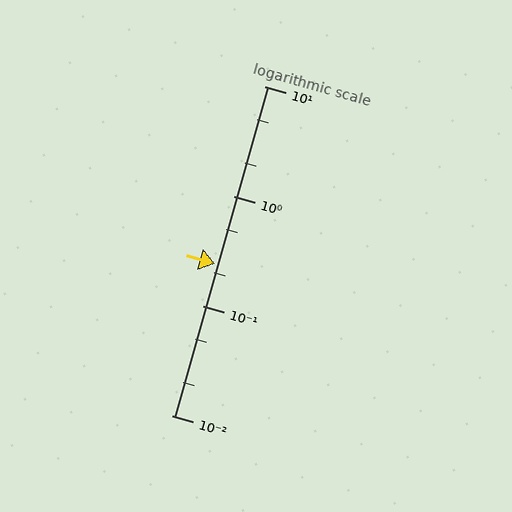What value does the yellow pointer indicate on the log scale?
The pointer indicates approximately 0.24.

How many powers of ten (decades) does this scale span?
The scale spans 3 decades, from 0.01 to 10.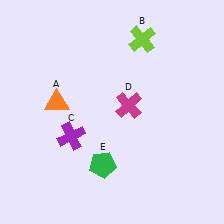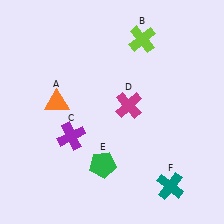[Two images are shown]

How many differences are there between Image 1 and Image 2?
There is 1 difference between the two images.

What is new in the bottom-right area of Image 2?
A teal cross (F) was added in the bottom-right area of Image 2.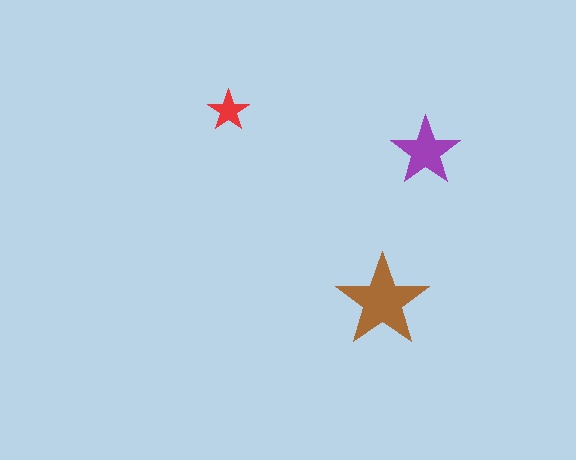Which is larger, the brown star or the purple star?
The brown one.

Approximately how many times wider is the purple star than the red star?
About 1.5 times wider.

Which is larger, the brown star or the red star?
The brown one.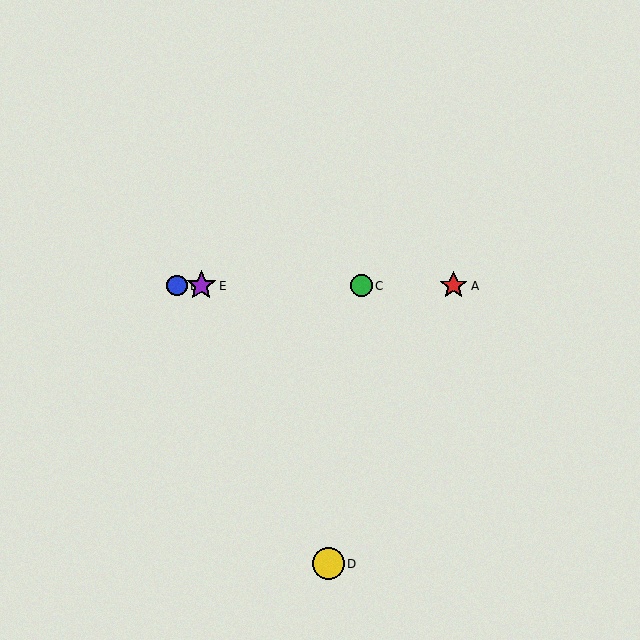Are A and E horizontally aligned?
Yes, both are at y≈286.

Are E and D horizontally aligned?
No, E is at y≈286 and D is at y≈564.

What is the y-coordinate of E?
Object E is at y≈286.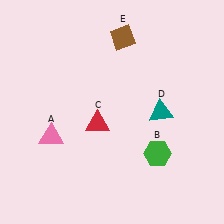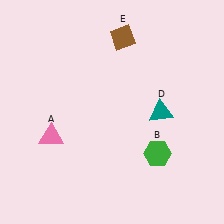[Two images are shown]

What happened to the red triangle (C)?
The red triangle (C) was removed in Image 2. It was in the bottom-left area of Image 1.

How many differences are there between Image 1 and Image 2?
There is 1 difference between the two images.